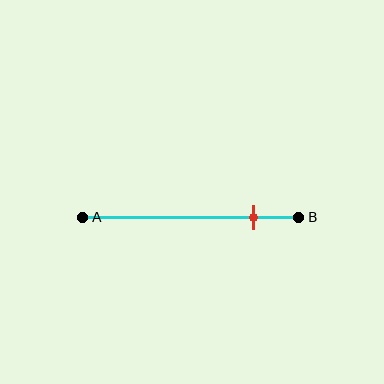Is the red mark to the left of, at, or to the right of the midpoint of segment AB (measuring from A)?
The red mark is to the right of the midpoint of segment AB.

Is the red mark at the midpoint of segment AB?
No, the mark is at about 80% from A, not at the 50% midpoint.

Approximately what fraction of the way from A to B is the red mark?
The red mark is approximately 80% of the way from A to B.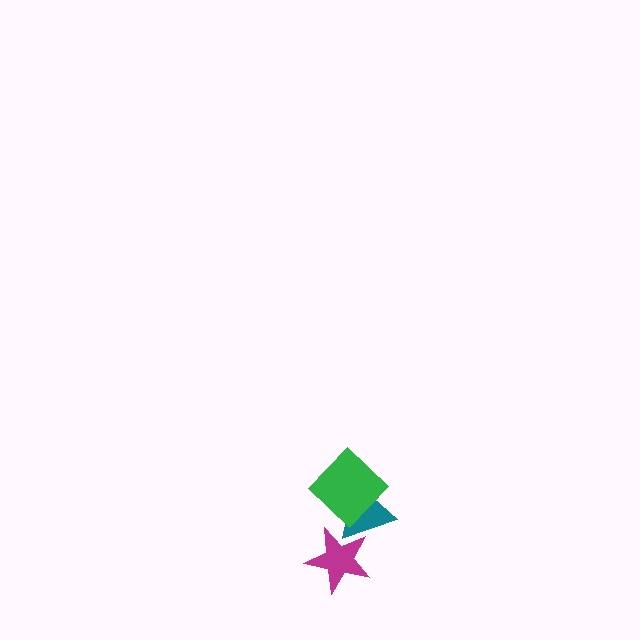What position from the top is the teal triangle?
The teal triangle is 2nd from the top.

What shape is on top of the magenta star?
The teal triangle is on top of the magenta star.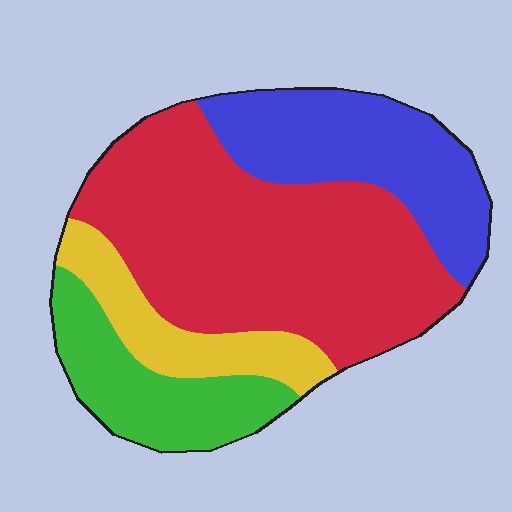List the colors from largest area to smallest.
From largest to smallest: red, blue, green, yellow.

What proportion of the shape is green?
Green covers about 15% of the shape.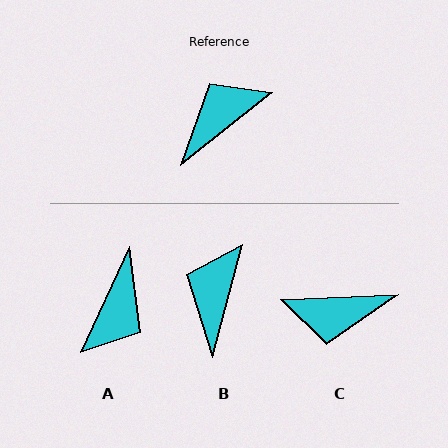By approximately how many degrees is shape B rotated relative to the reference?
Approximately 36 degrees counter-clockwise.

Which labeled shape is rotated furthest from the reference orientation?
A, about 154 degrees away.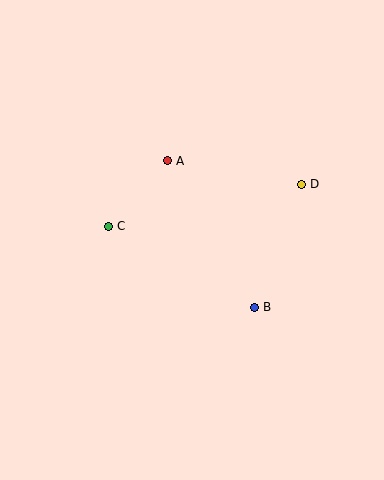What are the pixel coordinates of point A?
Point A is at (168, 161).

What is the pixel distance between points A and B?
The distance between A and B is 170 pixels.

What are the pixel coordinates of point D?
Point D is at (302, 184).